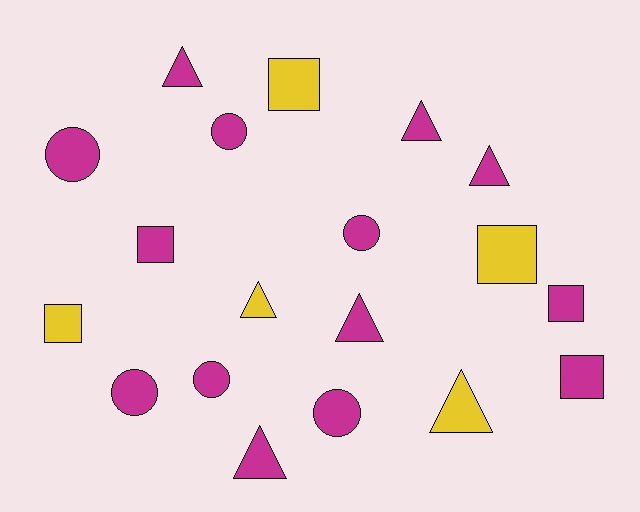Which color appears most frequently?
Magenta, with 14 objects.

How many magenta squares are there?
There are 3 magenta squares.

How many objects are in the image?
There are 19 objects.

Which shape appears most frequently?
Triangle, with 7 objects.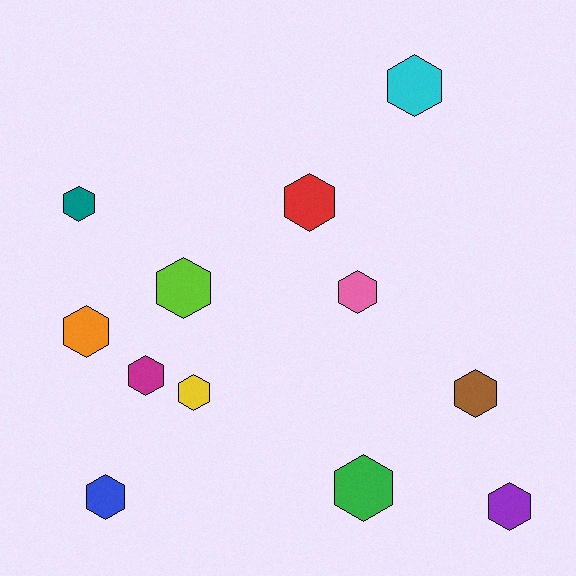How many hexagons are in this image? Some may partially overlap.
There are 12 hexagons.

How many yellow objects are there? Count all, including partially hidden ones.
There is 1 yellow object.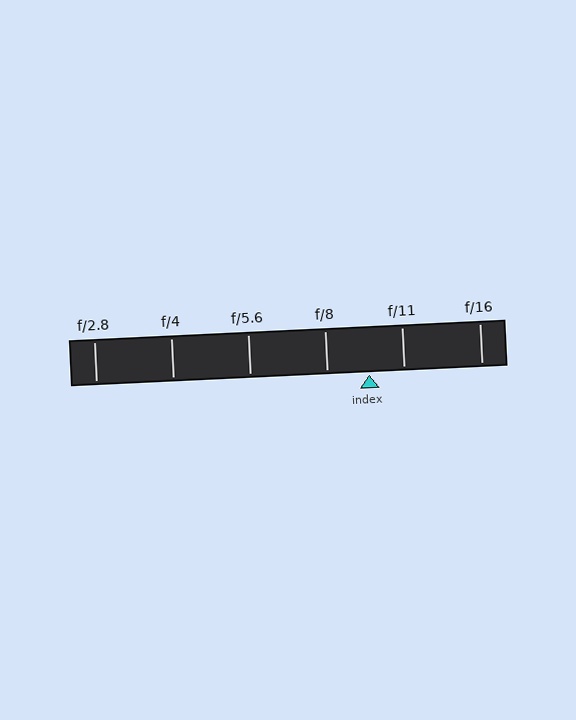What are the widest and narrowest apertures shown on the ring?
The widest aperture shown is f/2.8 and the narrowest is f/16.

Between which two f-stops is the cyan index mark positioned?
The index mark is between f/8 and f/11.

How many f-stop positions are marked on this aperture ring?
There are 6 f-stop positions marked.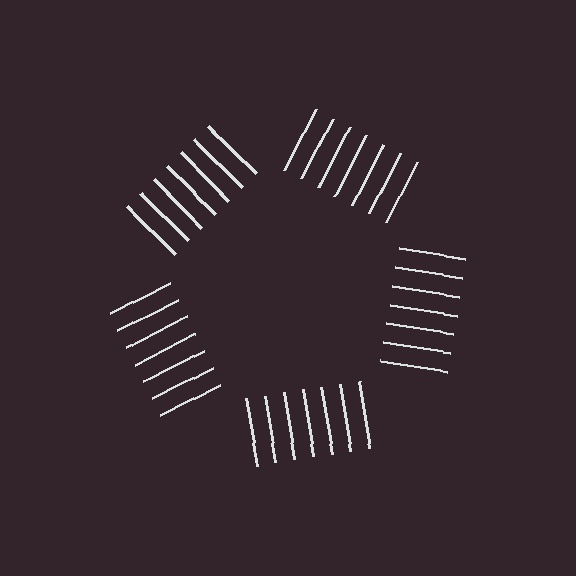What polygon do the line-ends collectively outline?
An illusory pentagon — the line segments terminate on its edges but no continuous stroke is drawn.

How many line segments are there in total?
35 — 7 along each of the 5 edges.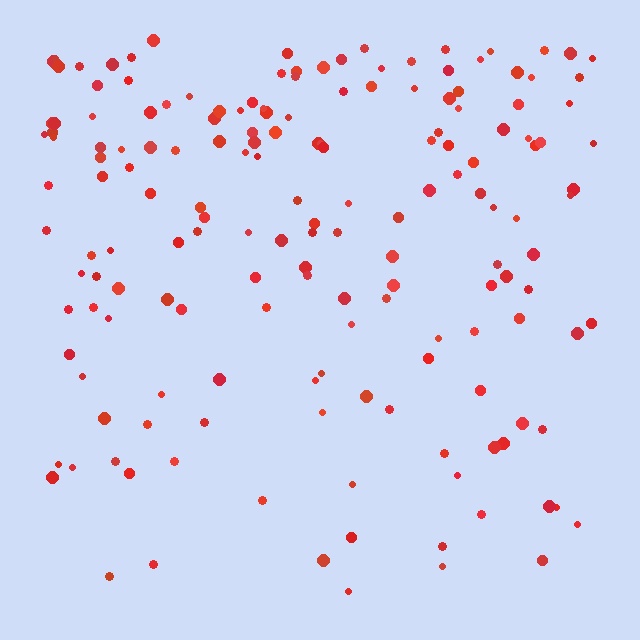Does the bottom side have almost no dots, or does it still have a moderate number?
Still a moderate number, just noticeably fewer than the top.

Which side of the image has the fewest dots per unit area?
The bottom.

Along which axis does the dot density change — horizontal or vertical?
Vertical.